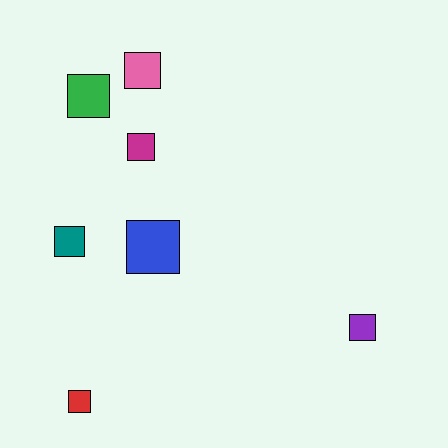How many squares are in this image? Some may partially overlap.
There are 7 squares.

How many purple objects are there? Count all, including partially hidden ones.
There is 1 purple object.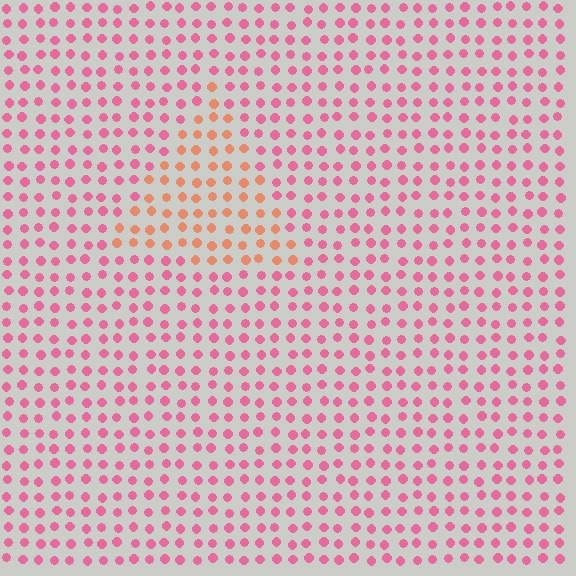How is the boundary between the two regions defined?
The boundary is defined purely by a slight shift in hue (about 40 degrees). Spacing, size, and orientation are identical on both sides.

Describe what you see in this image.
The image is filled with small pink elements in a uniform arrangement. A triangle-shaped region is visible where the elements are tinted to a slightly different hue, forming a subtle color boundary.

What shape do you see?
I see a triangle.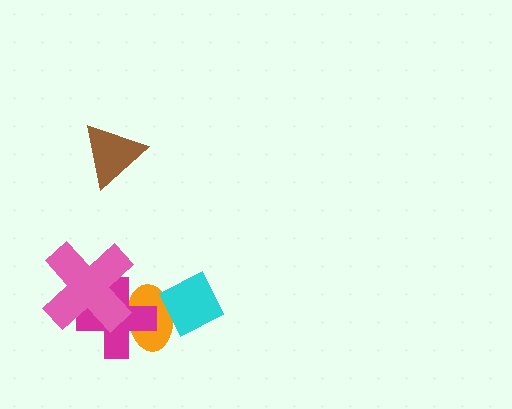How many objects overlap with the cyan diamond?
1 object overlaps with the cyan diamond.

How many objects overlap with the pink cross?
2 objects overlap with the pink cross.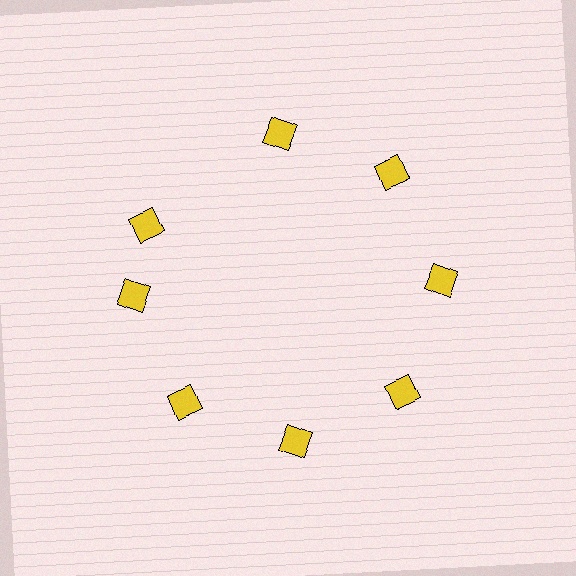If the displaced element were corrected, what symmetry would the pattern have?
It would have 8-fold rotational symmetry — the pattern would map onto itself every 45 degrees.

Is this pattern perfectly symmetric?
No. The 8 yellow diamonds are arranged in a ring, but one element near the 10 o'clock position is rotated out of alignment along the ring, breaking the 8-fold rotational symmetry.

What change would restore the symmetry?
The symmetry would be restored by rotating it back into even spacing with its neighbors so that all 8 diamonds sit at equal angles and equal distance from the center.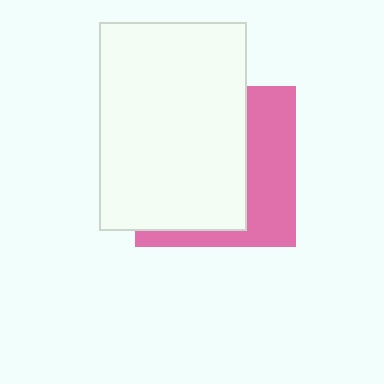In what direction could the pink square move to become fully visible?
The pink square could move right. That would shift it out from behind the white rectangle entirely.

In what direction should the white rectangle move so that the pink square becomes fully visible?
The white rectangle should move left. That is the shortest direction to clear the overlap and leave the pink square fully visible.